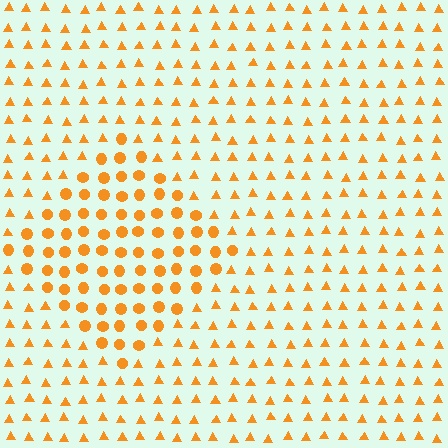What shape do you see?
I see a diamond.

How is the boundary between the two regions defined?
The boundary is defined by a change in element shape: circles inside vs. triangles outside. All elements share the same color and spacing.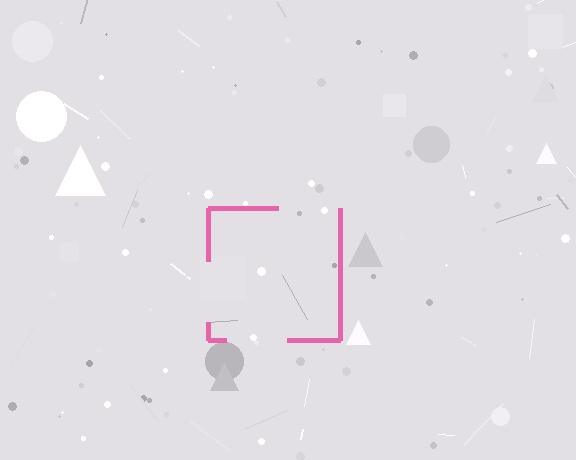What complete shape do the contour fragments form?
The contour fragments form a square.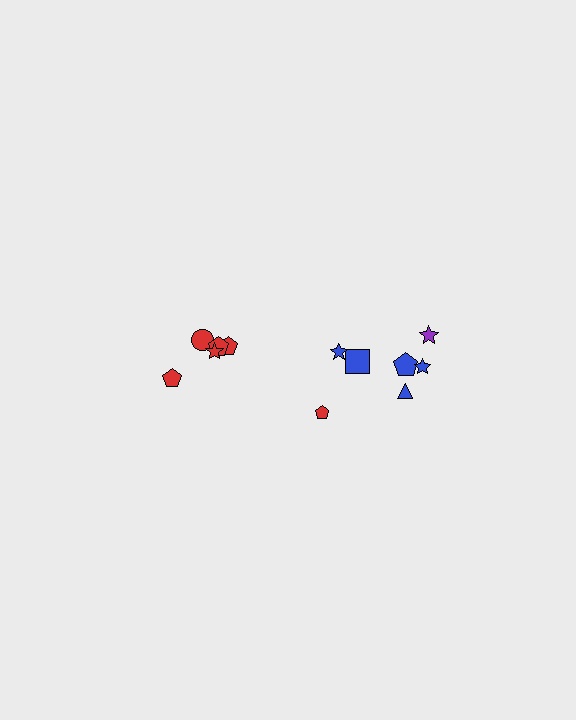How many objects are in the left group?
There are 5 objects.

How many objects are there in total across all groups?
There are 12 objects.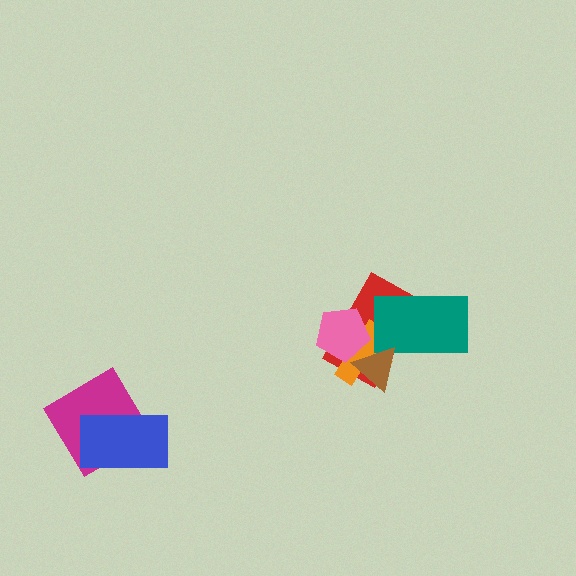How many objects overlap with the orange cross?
4 objects overlap with the orange cross.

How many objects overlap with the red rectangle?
4 objects overlap with the red rectangle.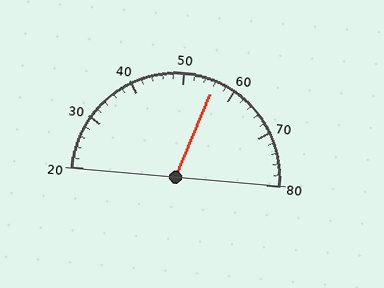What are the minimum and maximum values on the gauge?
The gauge ranges from 20 to 80.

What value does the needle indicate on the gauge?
The needle indicates approximately 56.